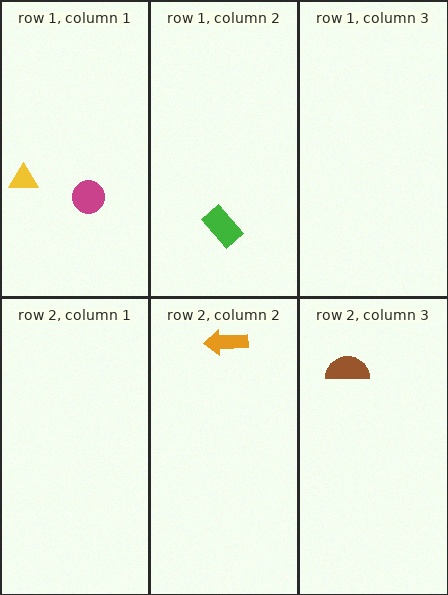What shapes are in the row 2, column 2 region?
The orange arrow.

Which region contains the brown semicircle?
The row 2, column 3 region.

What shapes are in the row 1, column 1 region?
The magenta circle, the yellow triangle.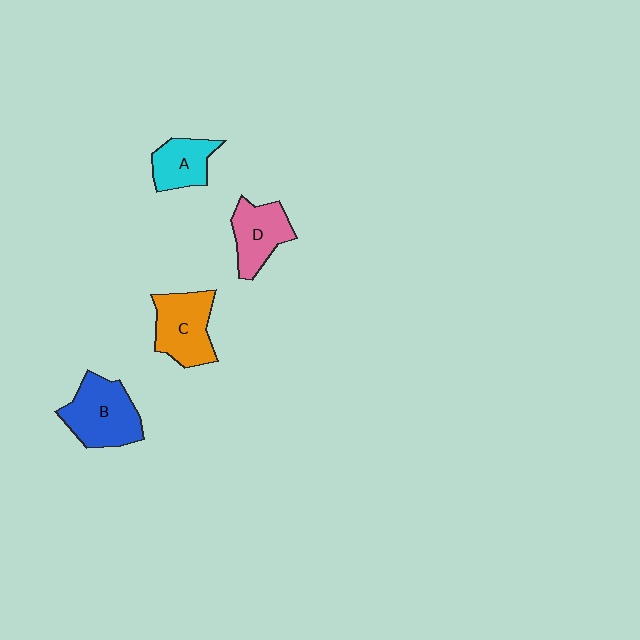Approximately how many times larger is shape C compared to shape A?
Approximately 1.4 times.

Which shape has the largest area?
Shape B (blue).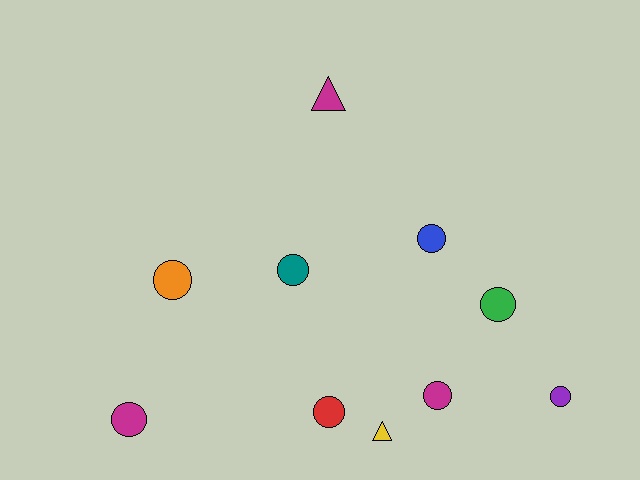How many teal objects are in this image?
There is 1 teal object.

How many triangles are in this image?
There are 2 triangles.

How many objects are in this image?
There are 10 objects.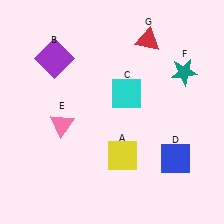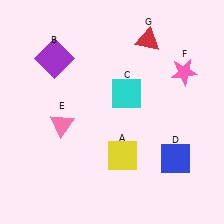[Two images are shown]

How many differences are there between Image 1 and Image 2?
There is 1 difference between the two images.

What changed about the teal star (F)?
In Image 1, F is teal. In Image 2, it changed to pink.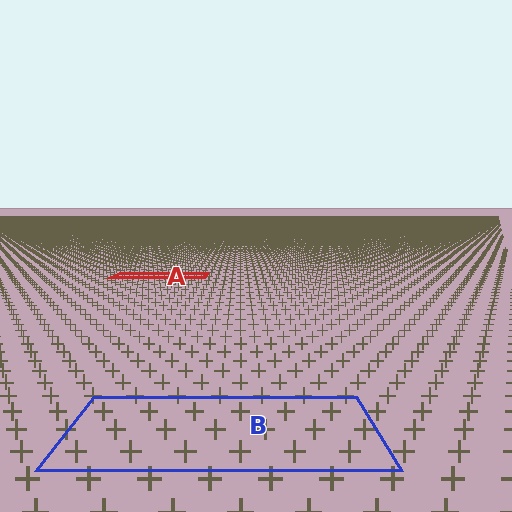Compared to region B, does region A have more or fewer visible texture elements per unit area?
Region A has more texture elements per unit area — they are packed more densely because it is farther away.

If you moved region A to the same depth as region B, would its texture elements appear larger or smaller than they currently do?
They would appear larger. At a closer depth, the same texture elements are projected at a bigger on-screen size.